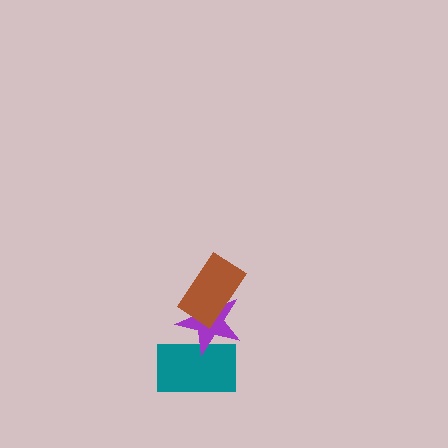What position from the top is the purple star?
The purple star is 2nd from the top.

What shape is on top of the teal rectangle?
The purple star is on top of the teal rectangle.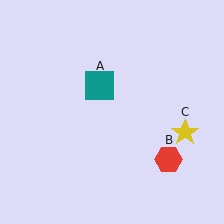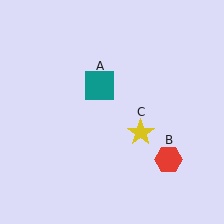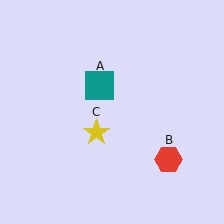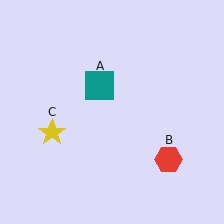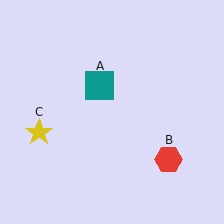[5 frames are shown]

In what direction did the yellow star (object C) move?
The yellow star (object C) moved left.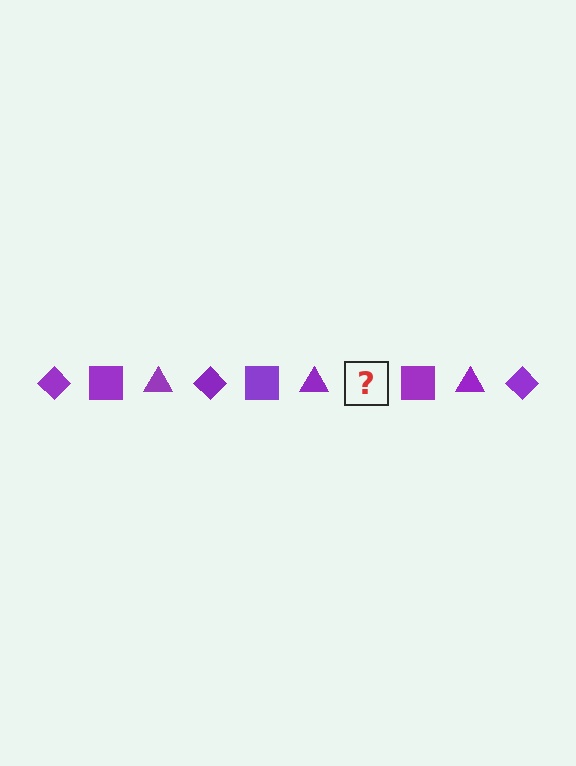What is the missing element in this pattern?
The missing element is a purple diamond.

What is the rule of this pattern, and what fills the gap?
The rule is that the pattern cycles through diamond, square, triangle shapes in purple. The gap should be filled with a purple diamond.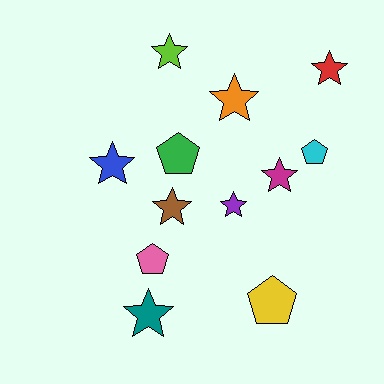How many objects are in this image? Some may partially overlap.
There are 12 objects.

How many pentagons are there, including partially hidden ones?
There are 4 pentagons.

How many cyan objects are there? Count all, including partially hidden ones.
There is 1 cyan object.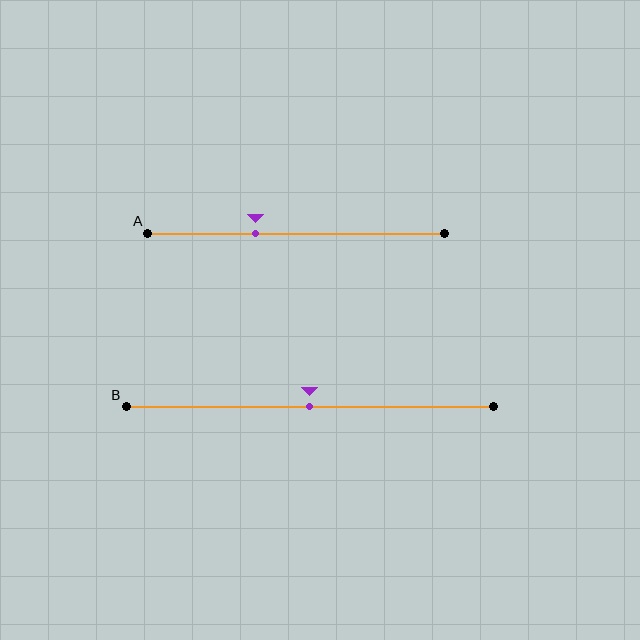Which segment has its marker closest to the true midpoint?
Segment B has its marker closest to the true midpoint.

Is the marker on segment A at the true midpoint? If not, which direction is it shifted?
No, the marker on segment A is shifted to the left by about 14% of the segment length.